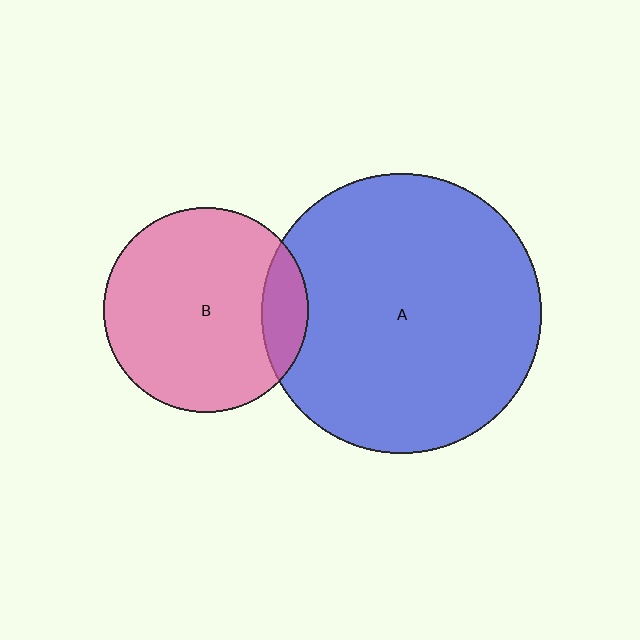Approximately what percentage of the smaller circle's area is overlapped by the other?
Approximately 15%.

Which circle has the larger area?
Circle A (blue).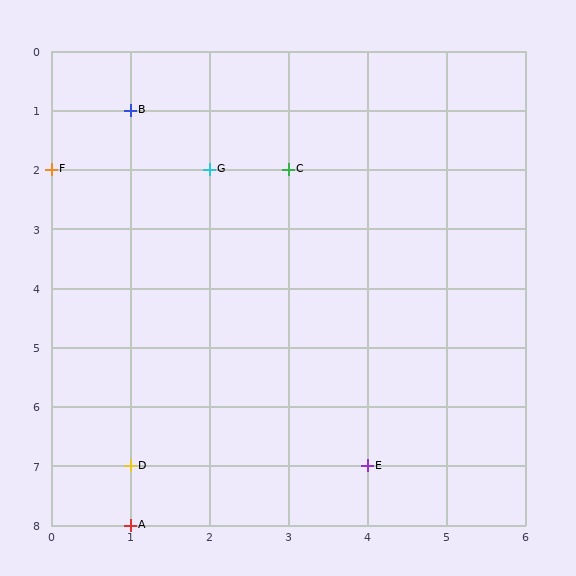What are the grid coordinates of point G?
Point G is at grid coordinates (2, 2).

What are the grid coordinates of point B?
Point B is at grid coordinates (1, 1).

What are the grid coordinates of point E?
Point E is at grid coordinates (4, 7).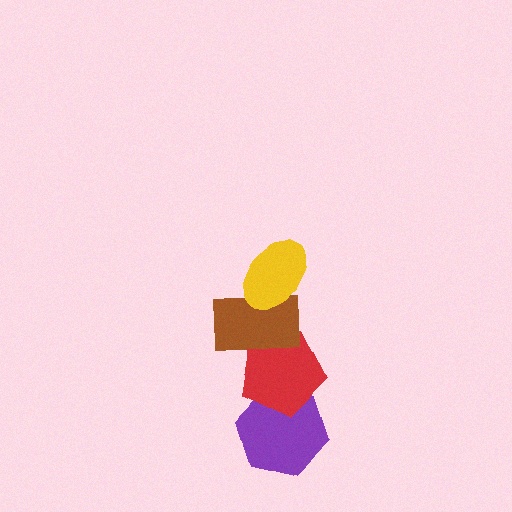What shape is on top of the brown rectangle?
The yellow ellipse is on top of the brown rectangle.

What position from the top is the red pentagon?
The red pentagon is 3rd from the top.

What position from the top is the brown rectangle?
The brown rectangle is 2nd from the top.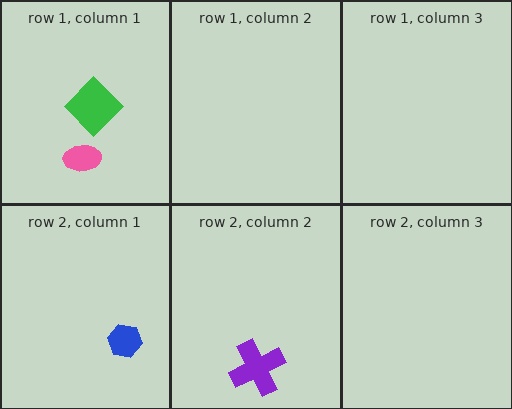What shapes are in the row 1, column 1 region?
The green diamond, the pink ellipse.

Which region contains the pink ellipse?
The row 1, column 1 region.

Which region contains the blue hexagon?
The row 2, column 1 region.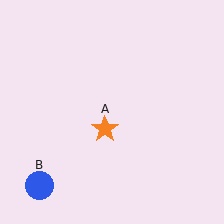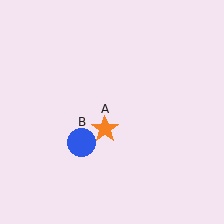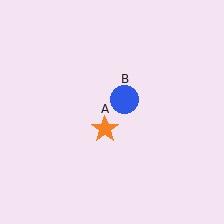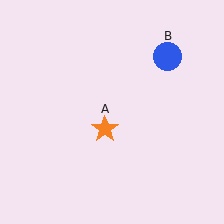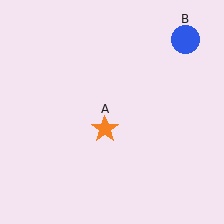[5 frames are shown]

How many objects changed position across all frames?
1 object changed position: blue circle (object B).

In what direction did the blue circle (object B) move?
The blue circle (object B) moved up and to the right.